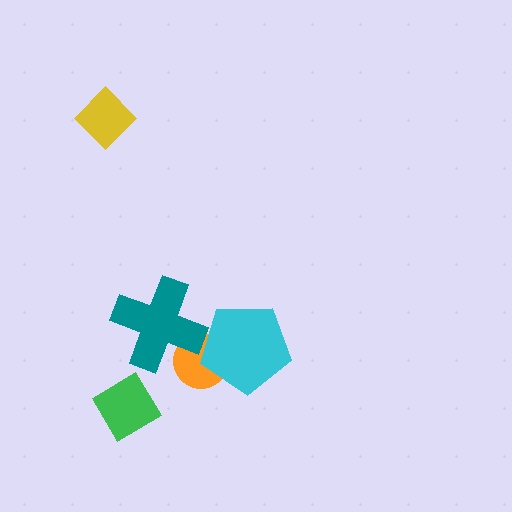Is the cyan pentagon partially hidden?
No, no other shape covers it.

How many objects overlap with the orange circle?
2 objects overlap with the orange circle.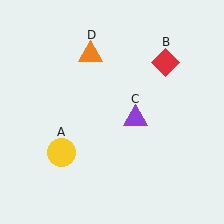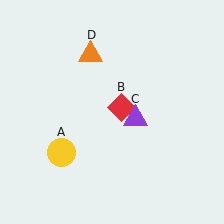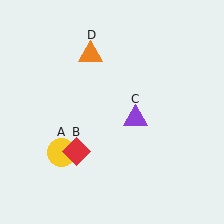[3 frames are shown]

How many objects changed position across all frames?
1 object changed position: red diamond (object B).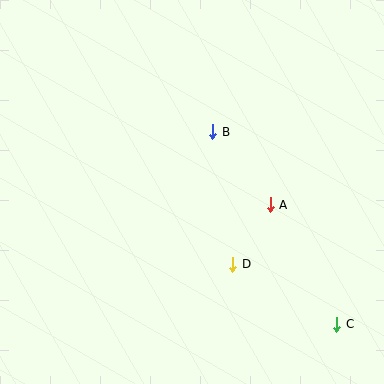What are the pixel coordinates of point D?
Point D is at (233, 264).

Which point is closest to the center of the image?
Point B at (213, 132) is closest to the center.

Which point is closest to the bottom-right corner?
Point C is closest to the bottom-right corner.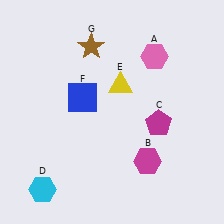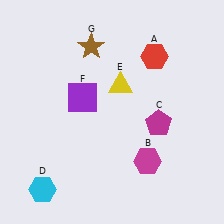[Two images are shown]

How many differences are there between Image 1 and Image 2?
There are 2 differences between the two images.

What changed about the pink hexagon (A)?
In Image 1, A is pink. In Image 2, it changed to red.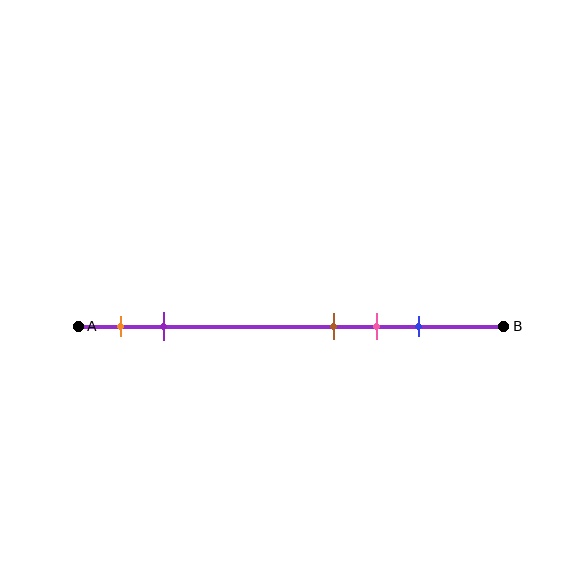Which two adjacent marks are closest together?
The brown and pink marks are the closest adjacent pair.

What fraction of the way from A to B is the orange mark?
The orange mark is approximately 10% (0.1) of the way from A to B.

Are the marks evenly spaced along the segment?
No, the marks are not evenly spaced.